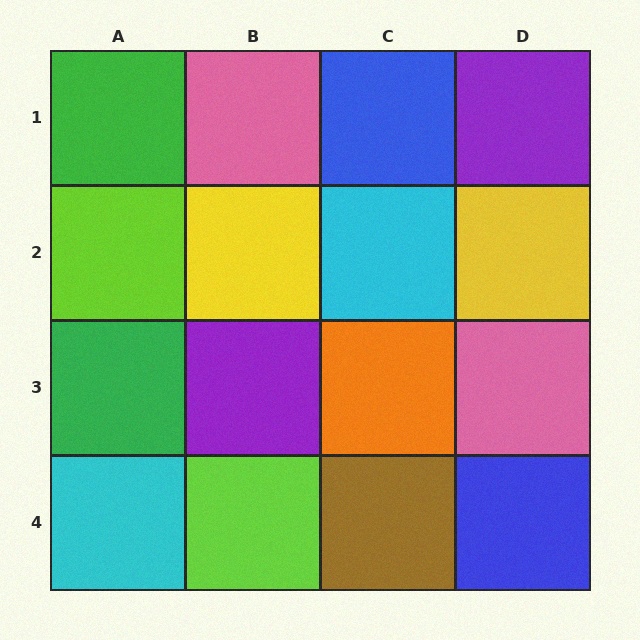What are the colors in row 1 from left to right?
Green, pink, blue, purple.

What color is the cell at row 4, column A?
Cyan.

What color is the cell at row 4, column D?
Blue.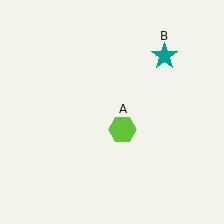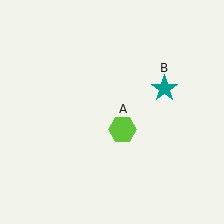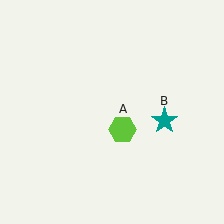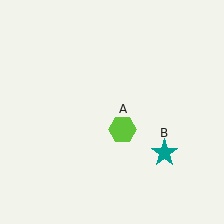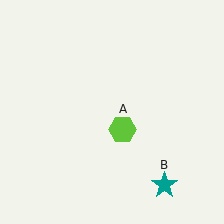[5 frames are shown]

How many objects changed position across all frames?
1 object changed position: teal star (object B).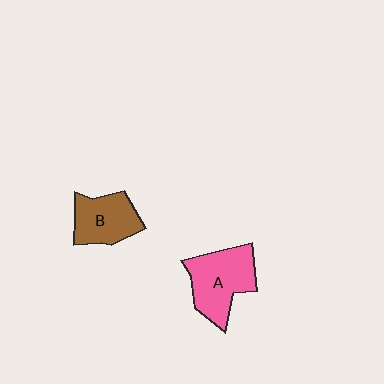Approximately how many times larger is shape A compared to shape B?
Approximately 1.3 times.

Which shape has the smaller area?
Shape B (brown).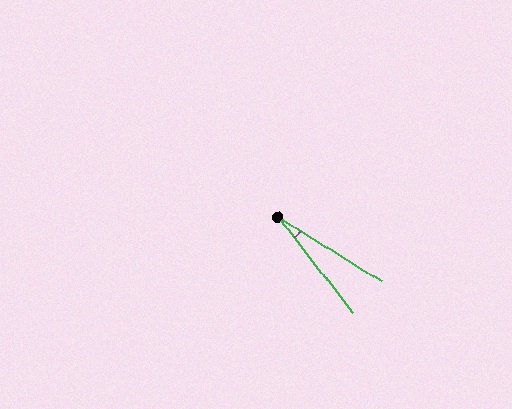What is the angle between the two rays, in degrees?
Approximately 20 degrees.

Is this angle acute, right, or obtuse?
It is acute.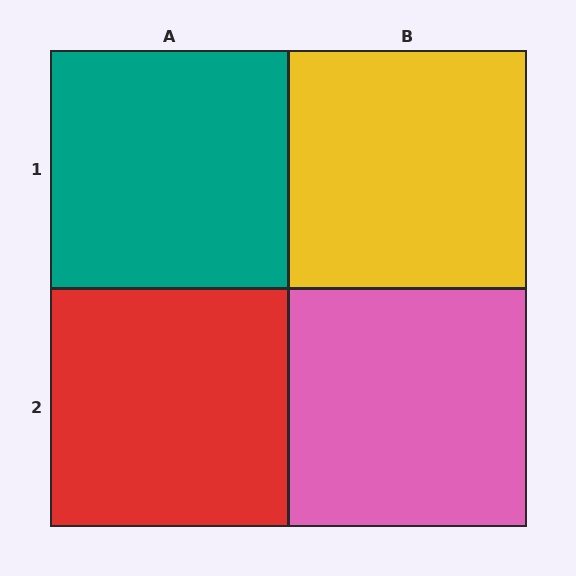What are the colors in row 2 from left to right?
Red, pink.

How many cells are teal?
1 cell is teal.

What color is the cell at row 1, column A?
Teal.